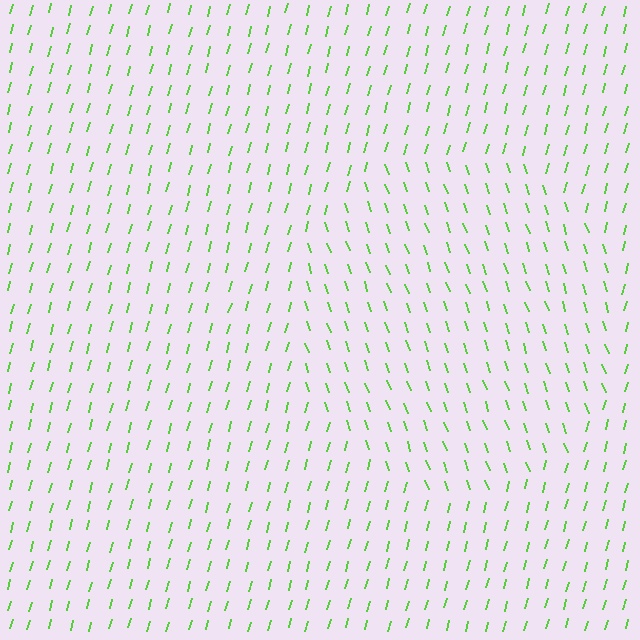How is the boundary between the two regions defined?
The boundary is defined purely by a change in line orientation (approximately 34 degrees difference). All lines are the same color and thickness.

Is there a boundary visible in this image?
Yes, there is a texture boundary formed by a change in line orientation.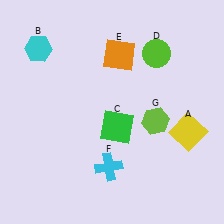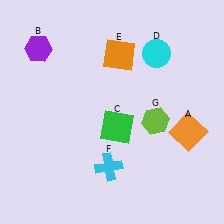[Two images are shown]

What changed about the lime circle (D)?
In Image 1, D is lime. In Image 2, it changed to cyan.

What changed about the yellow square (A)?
In Image 1, A is yellow. In Image 2, it changed to orange.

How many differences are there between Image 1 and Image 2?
There are 3 differences between the two images.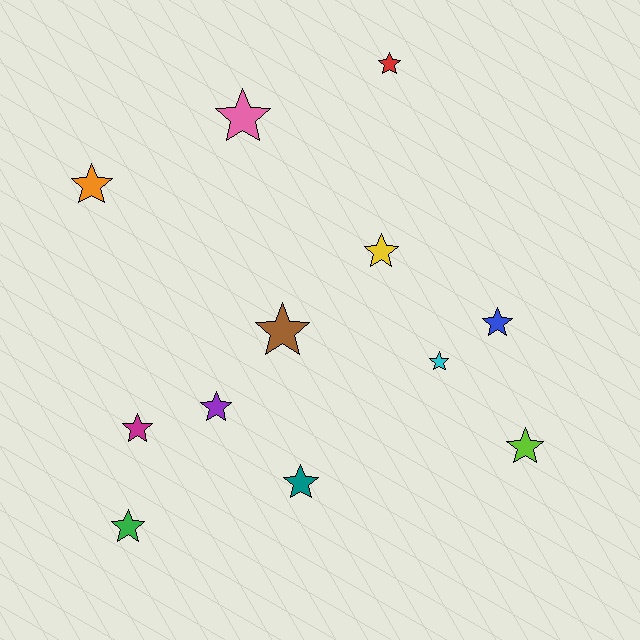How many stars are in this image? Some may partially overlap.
There are 12 stars.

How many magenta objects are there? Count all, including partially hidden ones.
There is 1 magenta object.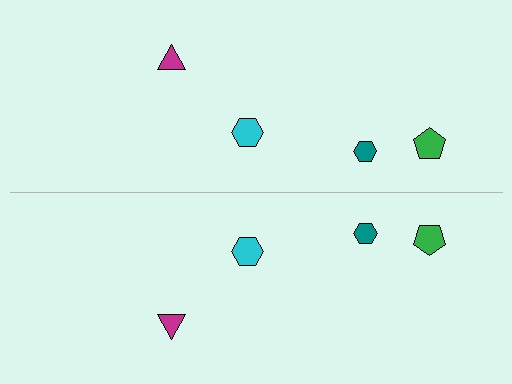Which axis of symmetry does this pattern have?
The pattern has a horizontal axis of symmetry running through the center of the image.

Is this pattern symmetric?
Yes, this pattern has bilateral (reflection) symmetry.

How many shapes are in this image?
There are 8 shapes in this image.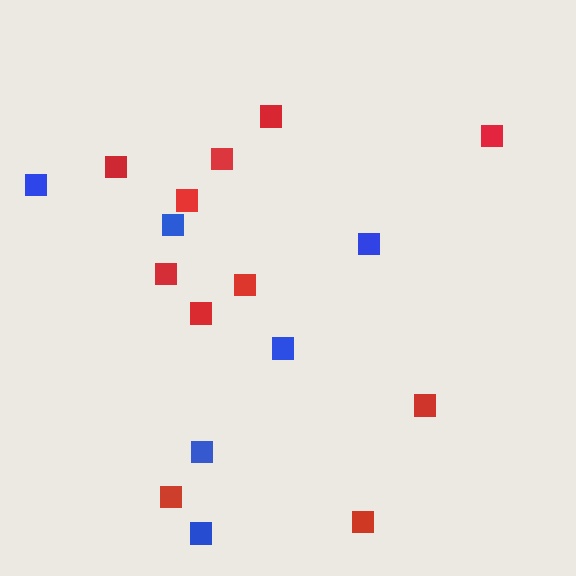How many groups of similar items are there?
There are 2 groups: one group of blue squares (6) and one group of red squares (11).